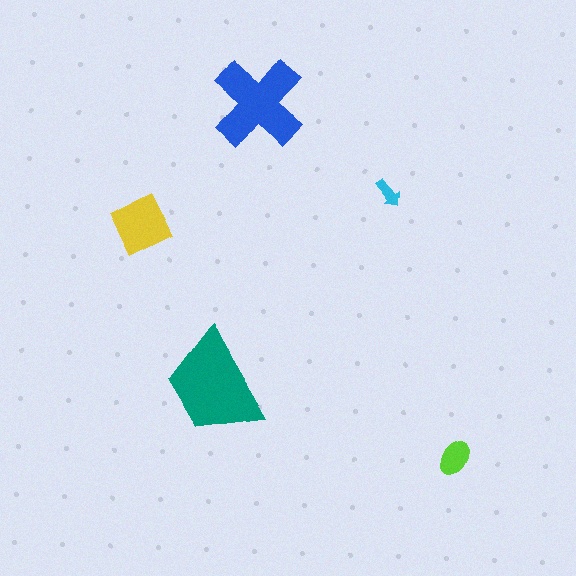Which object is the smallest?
The cyan arrow.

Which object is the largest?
The teal trapezoid.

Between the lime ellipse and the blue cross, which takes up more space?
The blue cross.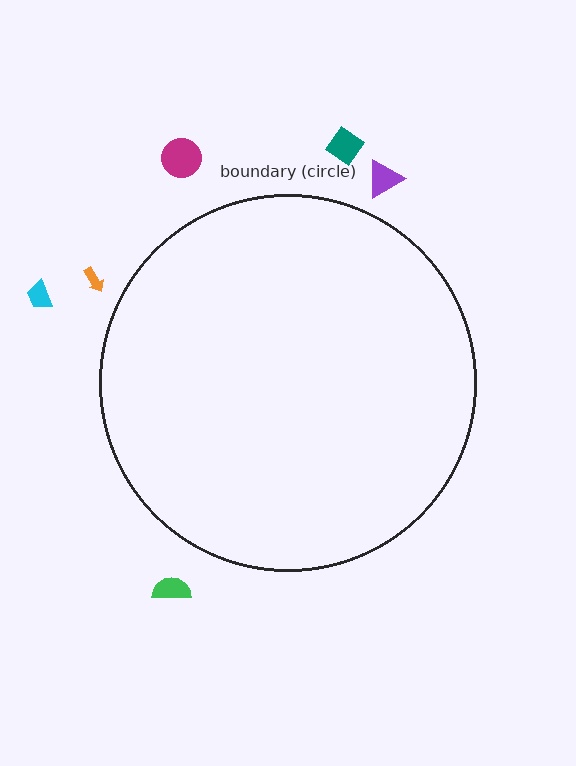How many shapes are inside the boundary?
0 inside, 6 outside.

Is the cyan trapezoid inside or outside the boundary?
Outside.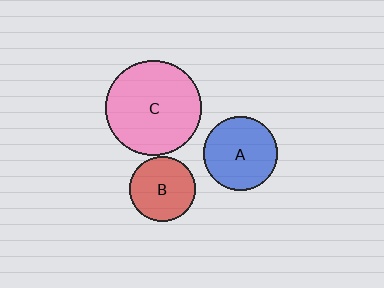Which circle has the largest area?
Circle C (pink).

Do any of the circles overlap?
No, none of the circles overlap.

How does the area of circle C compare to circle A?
Approximately 1.7 times.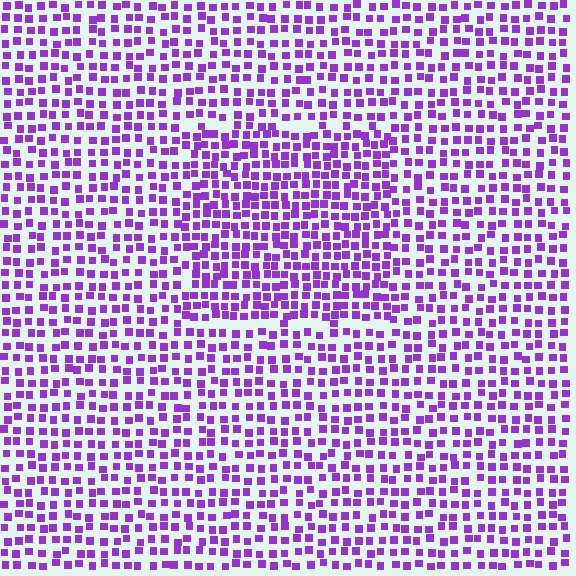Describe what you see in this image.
The image contains small purple elements arranged at two different densities. A rectangle-shaped region is visible where the elements are more densely packed than the surrounding area.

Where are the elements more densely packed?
The elements are more densely packed inside the rectangle boundary.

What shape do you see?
I see a rectangle.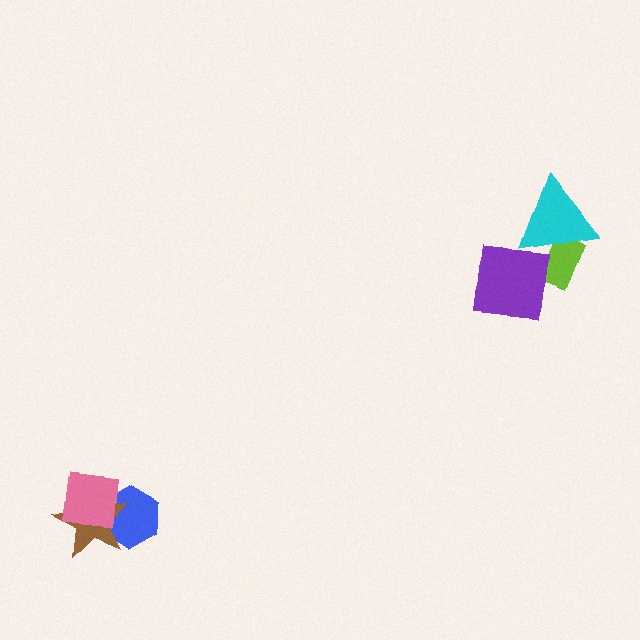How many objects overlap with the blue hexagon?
2 objects overlap with the blue hexagon.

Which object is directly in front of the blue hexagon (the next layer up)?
The brown star is directly in front of the blue hexagon.